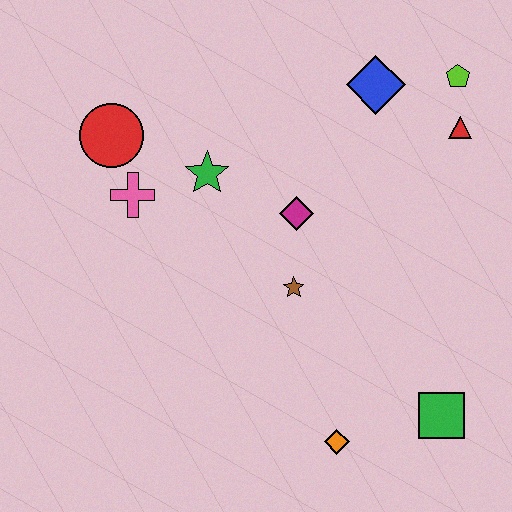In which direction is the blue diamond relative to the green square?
The blue diamond is above the green square.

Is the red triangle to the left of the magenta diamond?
No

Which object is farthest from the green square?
The red circle is farthest from the green square.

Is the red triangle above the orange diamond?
Yes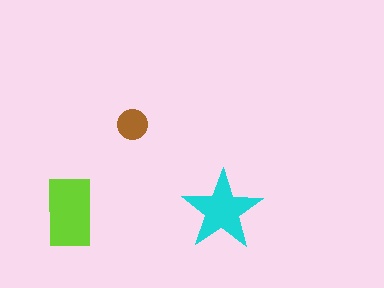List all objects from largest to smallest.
The lime rectangle, the cyan star, the brown circle.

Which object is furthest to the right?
The cyan star is rightmost.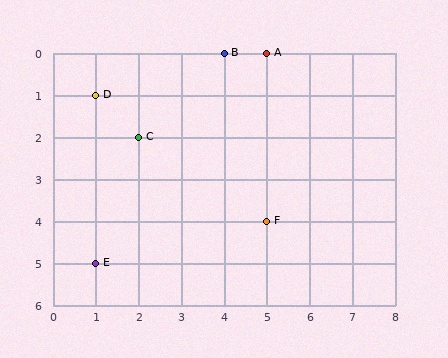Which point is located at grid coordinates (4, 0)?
Point B is at (4, 0).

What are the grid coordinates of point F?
Point F is at grid coordinates (5, 4).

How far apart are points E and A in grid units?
Points E and A are 4 columns and 5 rows apart (about 6.4 grid units diagonally).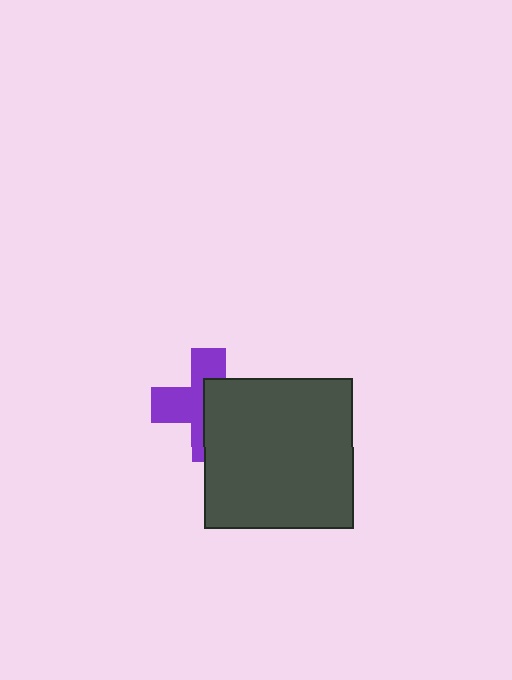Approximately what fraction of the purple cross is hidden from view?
Roughly 49% of the purple cross is hidden behind the dark gray square.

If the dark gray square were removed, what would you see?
You would see the complete purple cross.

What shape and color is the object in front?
The object in front is a dark gray square.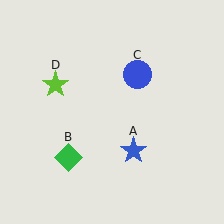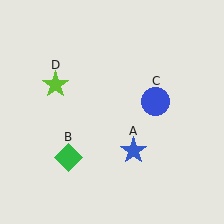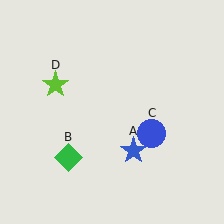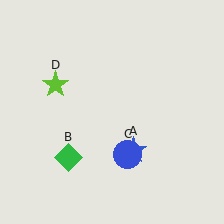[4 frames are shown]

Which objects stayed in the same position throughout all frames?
Blue star (object A) and green diamond (object B) and lime star (object D) remained stationary.